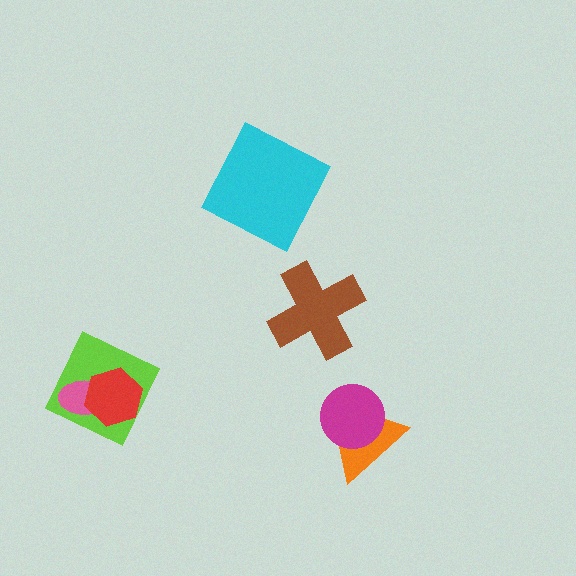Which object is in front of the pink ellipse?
The red hexagon is in front of the pink ellipse.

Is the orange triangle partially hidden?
Yes, it is partially covered by another shape.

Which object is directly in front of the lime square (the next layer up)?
The pink ellipse is directly in front of the lime square.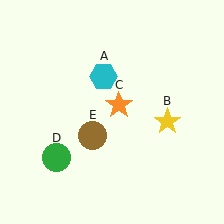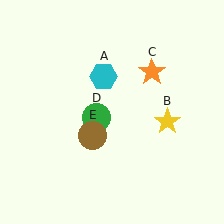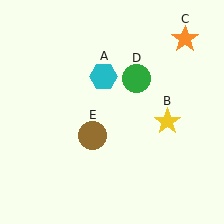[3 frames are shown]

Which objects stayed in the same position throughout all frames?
Cyan hexagon (object A) and yellow star (object B) and brown circle (object E) remained stationary.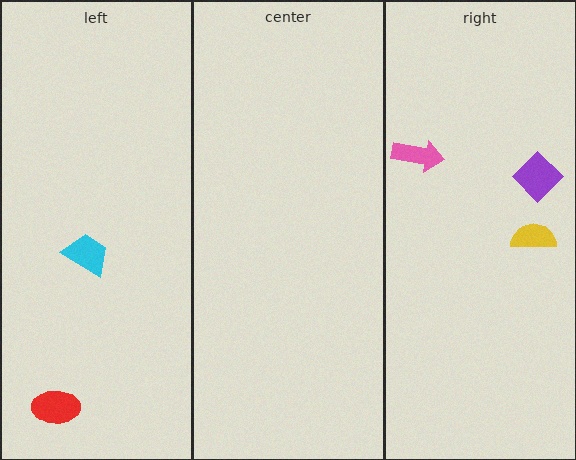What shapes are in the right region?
The pink arrow, the purple diamond, the yellow semicircle.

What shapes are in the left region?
The red ellipse, the cyan trapezoid.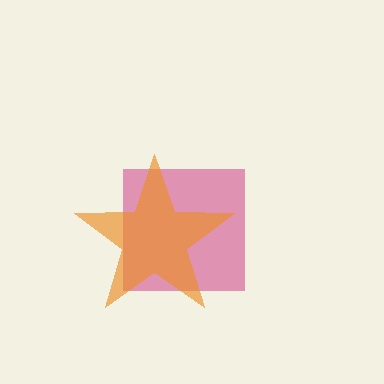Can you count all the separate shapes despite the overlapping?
Yes, there are 2 separate shapes.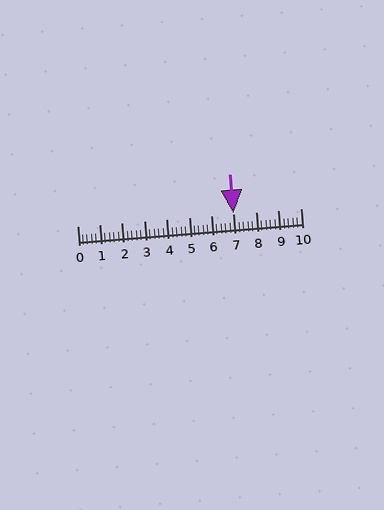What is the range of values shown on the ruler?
The ruler shows values from 0 to 10.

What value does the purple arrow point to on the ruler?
The purple arrow points to approximately 7.0.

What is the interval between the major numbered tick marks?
The major tick marks are spaced 1 units apart.